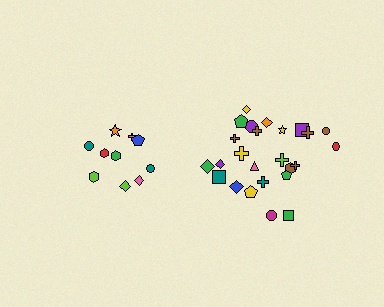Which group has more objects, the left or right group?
The right group.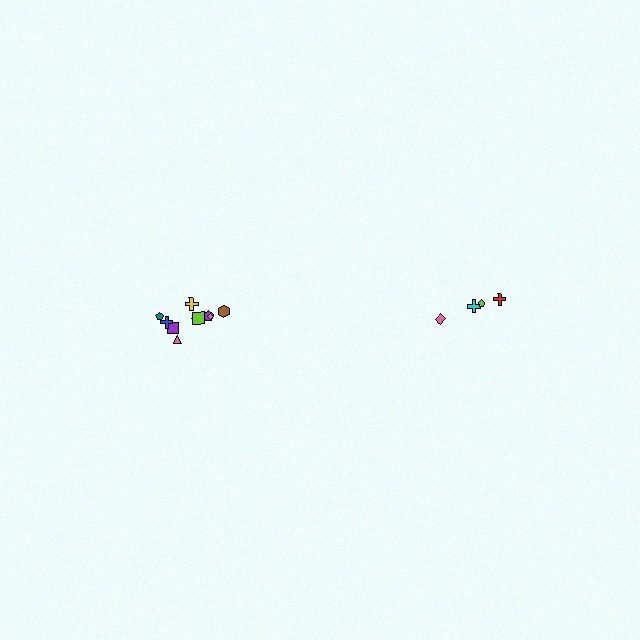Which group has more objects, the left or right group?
The left group.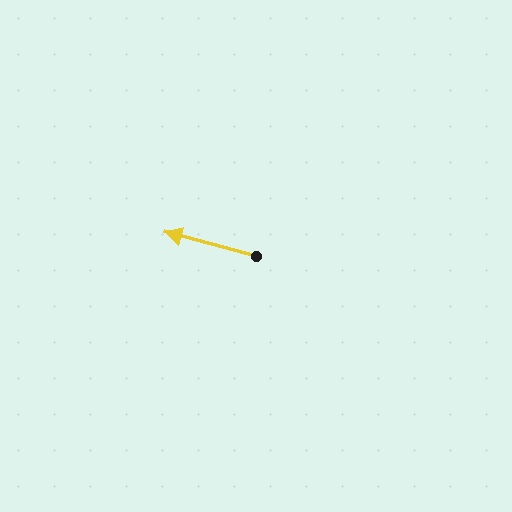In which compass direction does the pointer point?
West.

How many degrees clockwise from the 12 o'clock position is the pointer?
Approximately 285 degrees.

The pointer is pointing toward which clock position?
Roughly 9 o'clock.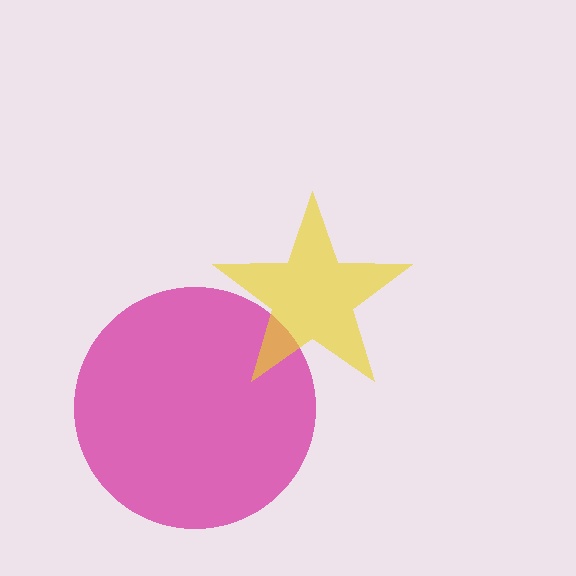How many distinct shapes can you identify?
There are 2 distinct shapes: a magenta circle, a yellow star.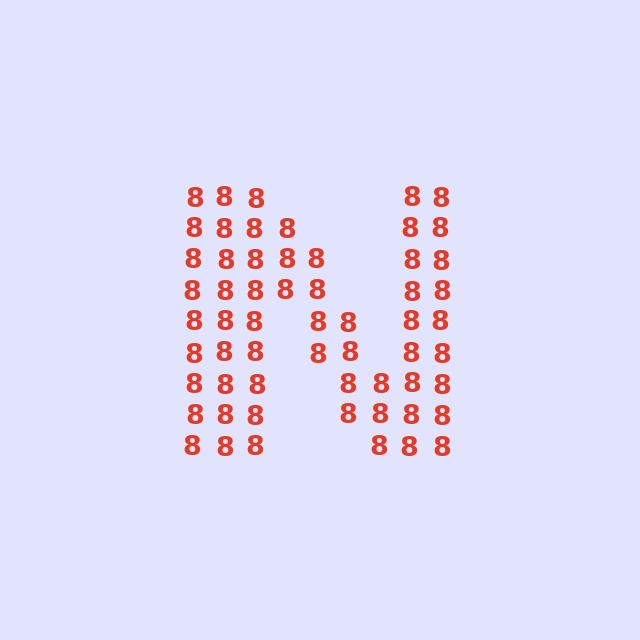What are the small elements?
The small elements are digit 8's.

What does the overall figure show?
The overall figure shows the letter N.